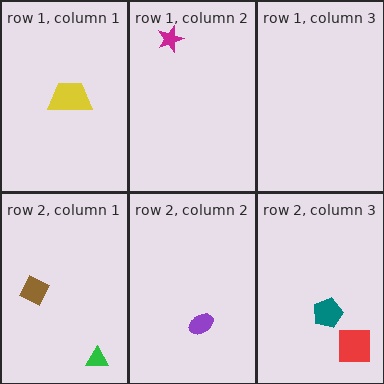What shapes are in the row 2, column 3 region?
The red square, the teal pentagon.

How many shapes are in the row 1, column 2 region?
1.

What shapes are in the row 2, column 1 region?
The brown diamond, the green triangle.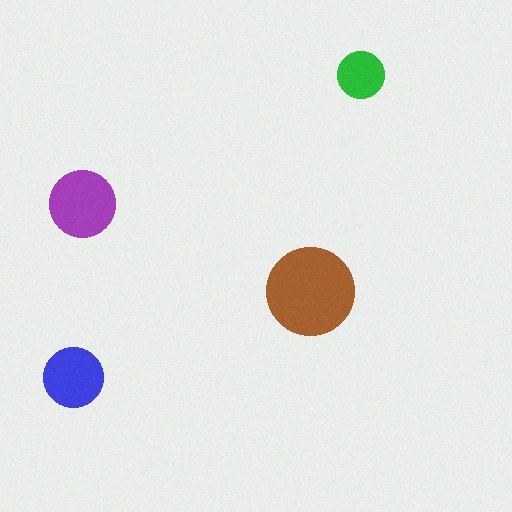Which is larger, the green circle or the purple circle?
The purple one.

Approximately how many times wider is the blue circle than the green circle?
About 1.5 times wider.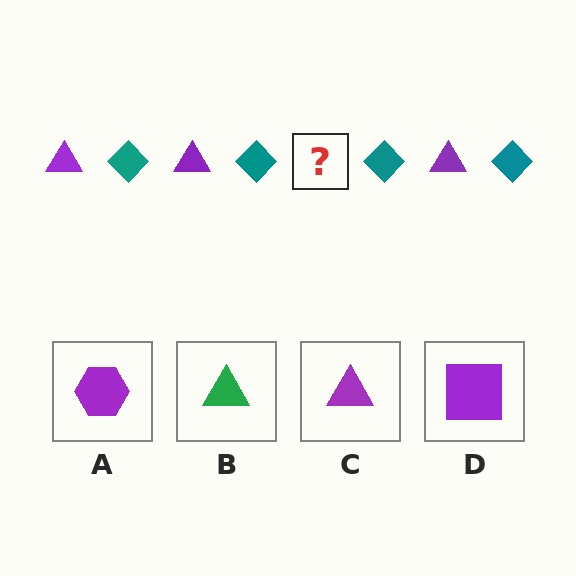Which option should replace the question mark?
Option C.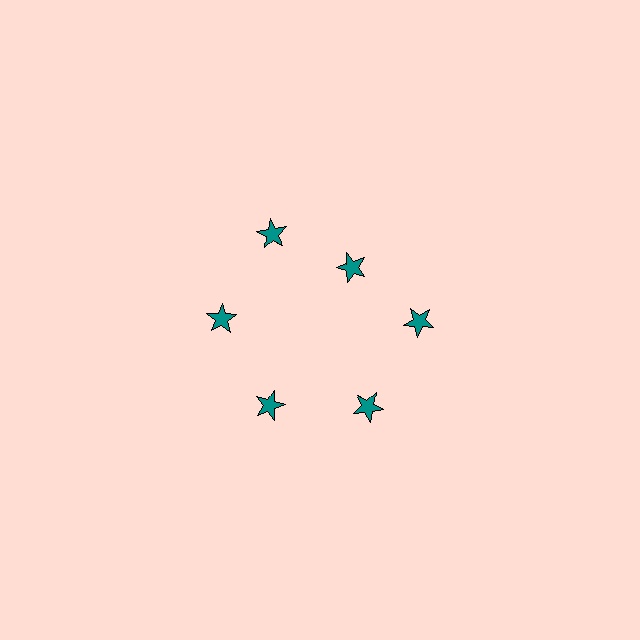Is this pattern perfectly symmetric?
No. The 6 teal stars are arranged in a ring, but one element near the 1 o'clock position is pulled inward toward the center, breaking the 6-fold rotational symmetry.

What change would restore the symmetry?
The symmetry would be restored by moving it outward, back onto the ring so that all 6 stars sit at equal angles and equal distance from the center.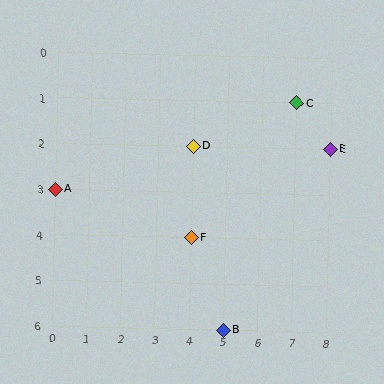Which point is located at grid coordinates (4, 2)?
Point D is at (4, 2).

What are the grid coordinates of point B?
Point B is at grid coordinates (5, 6).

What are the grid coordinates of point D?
Point D is at grid coordinates (4, 2).